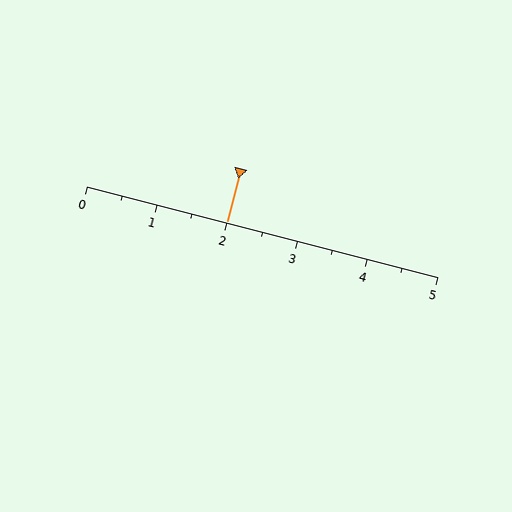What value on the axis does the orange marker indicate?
The marker indicates approximately 2.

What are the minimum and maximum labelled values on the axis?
The axis runs from 0 to 5.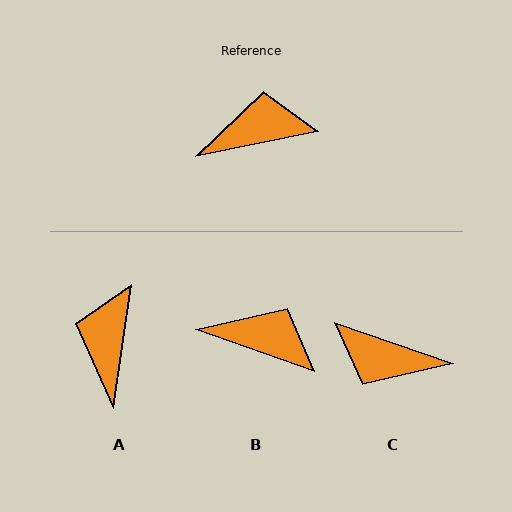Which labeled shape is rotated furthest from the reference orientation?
C, about 149 degrees away.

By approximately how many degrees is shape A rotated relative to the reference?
Approximately 70 degrees counter-clockwise.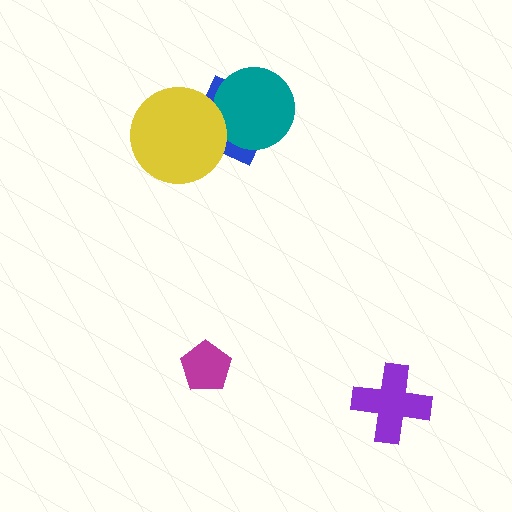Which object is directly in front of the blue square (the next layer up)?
The teal circle is directly in front of the blue square.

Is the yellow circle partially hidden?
No, no other shape covers it.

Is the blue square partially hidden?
Yes, it is partially covered by another shape.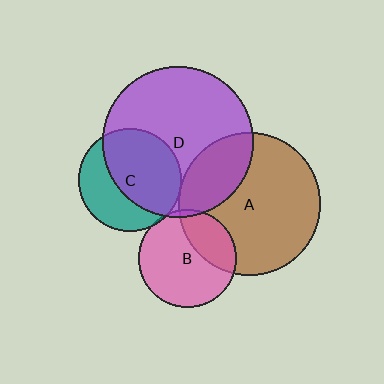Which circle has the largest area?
Circle D (purple).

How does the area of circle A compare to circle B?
Approximately 2.1 times.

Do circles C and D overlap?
Yes.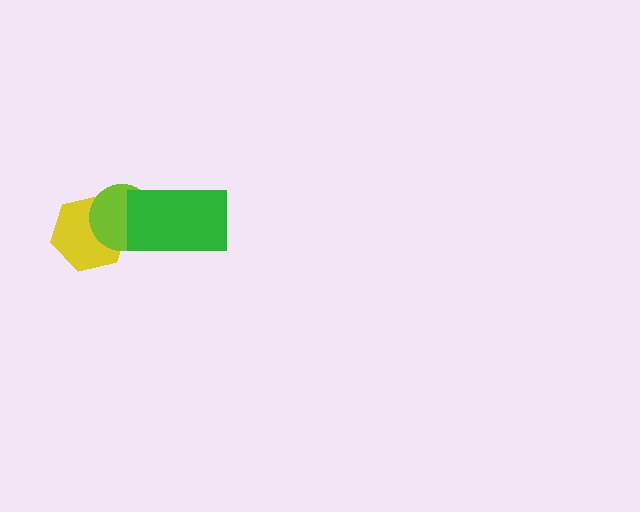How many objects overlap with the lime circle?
2 objects overlap with the lime circle.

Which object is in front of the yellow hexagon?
The lime circle is in front of the yellow hexagon.